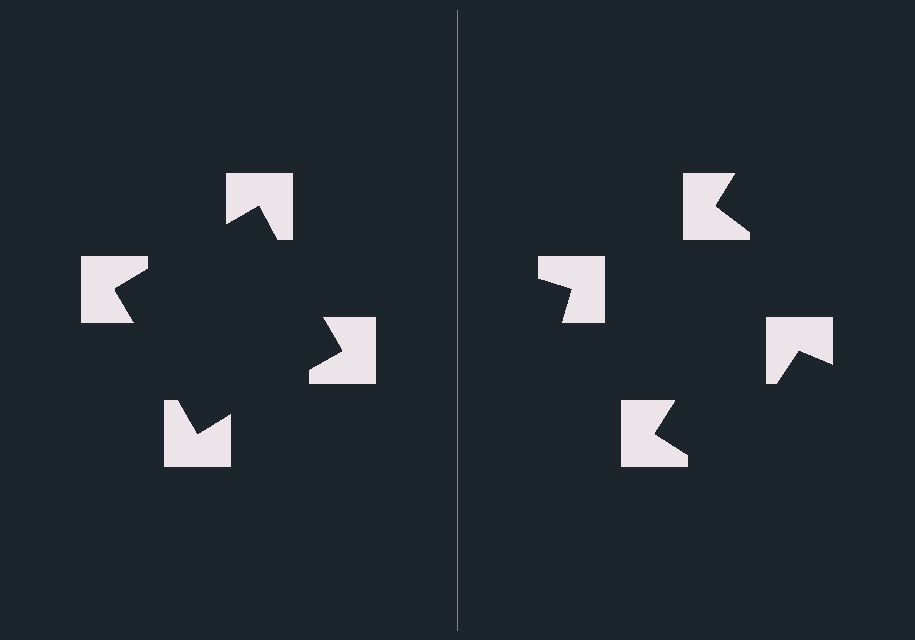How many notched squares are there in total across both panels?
8 — 4 on each side.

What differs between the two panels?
The notched squares are positioned identically on both sides; only the wedge orientations differ. On the left they align to a square; on the right they are misaligned.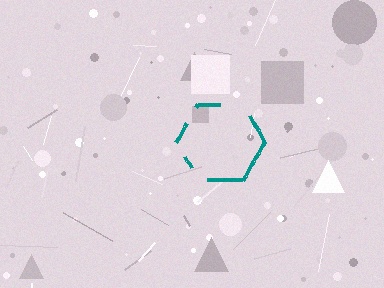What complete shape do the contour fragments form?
The contour fragments form a hexagon.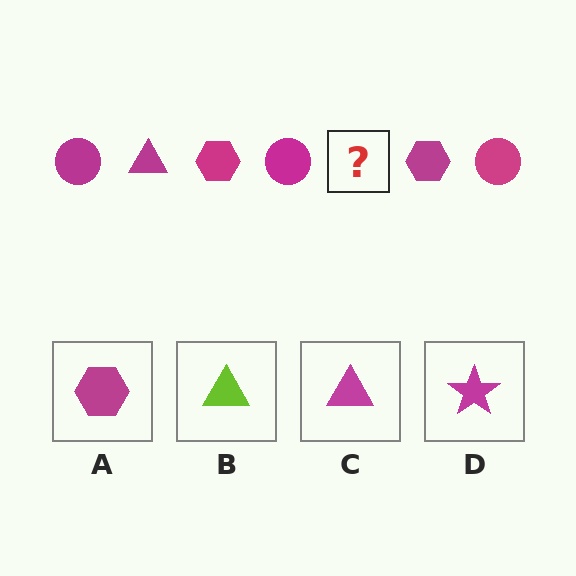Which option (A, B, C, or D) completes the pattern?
C.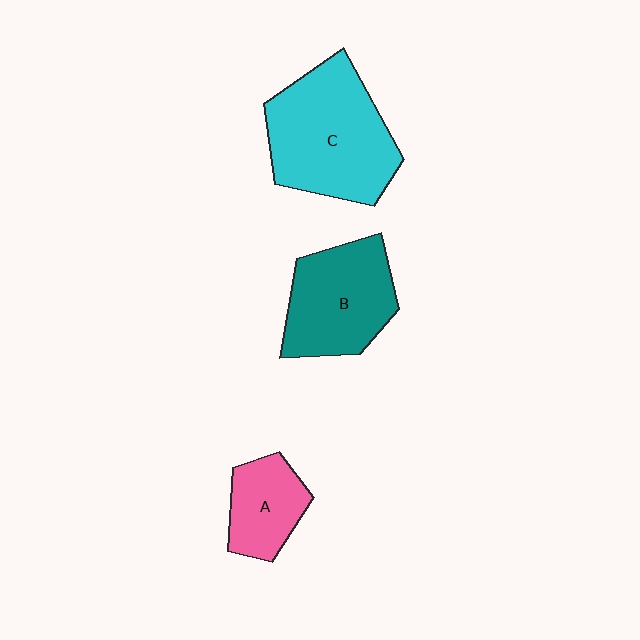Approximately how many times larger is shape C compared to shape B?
Approximately 1.3 times.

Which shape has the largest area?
Shape C (cyan).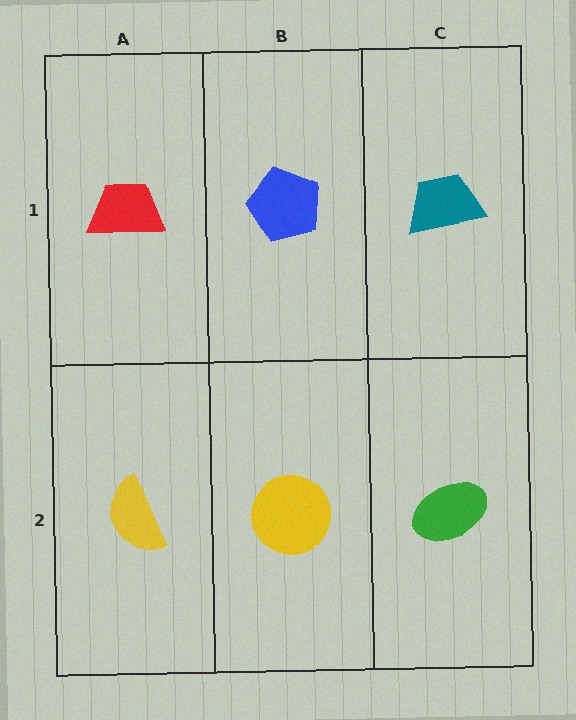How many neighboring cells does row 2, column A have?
2.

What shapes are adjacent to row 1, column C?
A green ellipse (row 2, column C), a blue pentagon (row 1, column B).